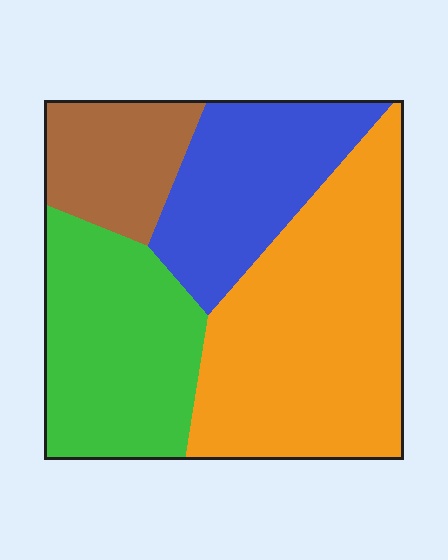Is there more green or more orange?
Orange.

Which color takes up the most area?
Orange, at roughly 40%.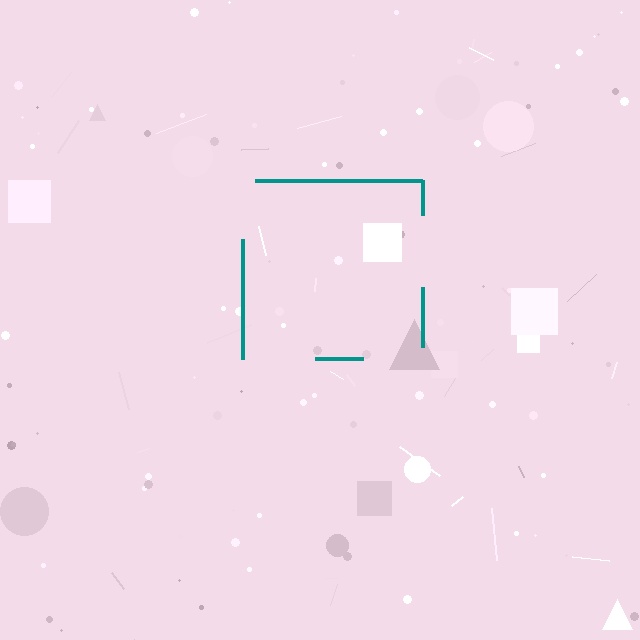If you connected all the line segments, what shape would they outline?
They would outline a square.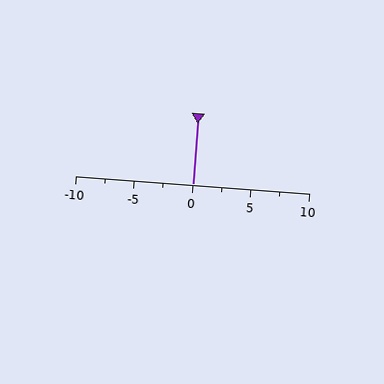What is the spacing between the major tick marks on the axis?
The major ticks are spaced 5 apart.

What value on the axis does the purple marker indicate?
The marker indicates approximately 0.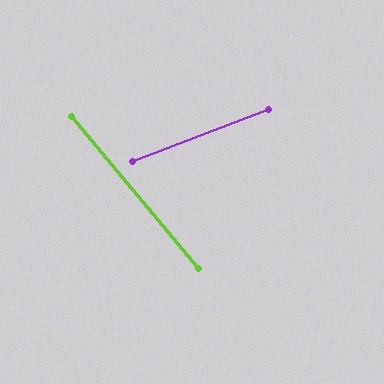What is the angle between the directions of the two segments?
Approximately 71 degrees.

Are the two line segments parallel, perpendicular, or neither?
Neither parallel nor perpendicular — they differ by about 71°.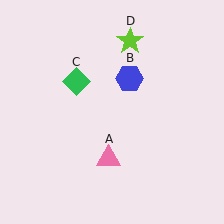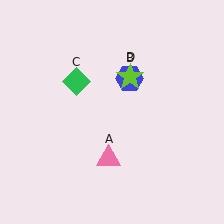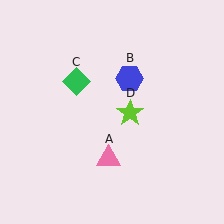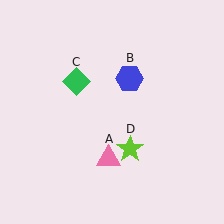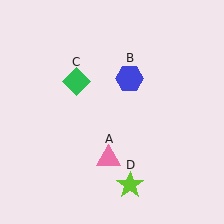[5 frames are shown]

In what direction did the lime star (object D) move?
The lime star (object D) moved down.